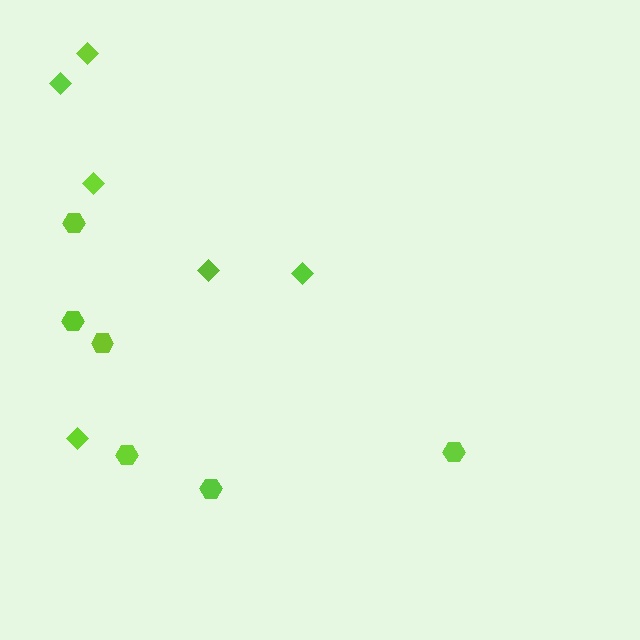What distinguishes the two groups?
There are 2 groups: one group of hexagons (6) and one group of diamonds (6).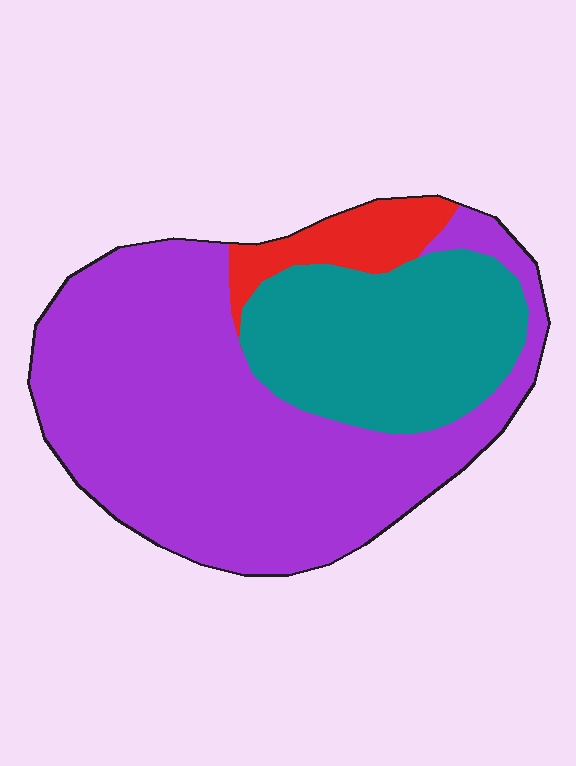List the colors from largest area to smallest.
From largest to smallest: purple, teal, red.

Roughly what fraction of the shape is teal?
Teal takes up about one quarter (1/4) of the shape.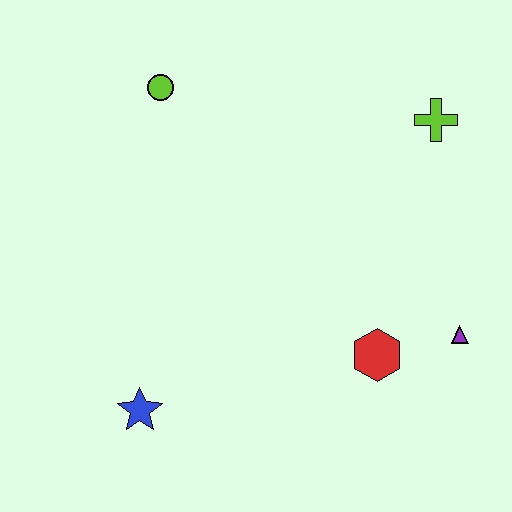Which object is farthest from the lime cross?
The blue star is farthest from the lime cross.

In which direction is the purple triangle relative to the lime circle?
The purple triangle is to the right of the lime circle.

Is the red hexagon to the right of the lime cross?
No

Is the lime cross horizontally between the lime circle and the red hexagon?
No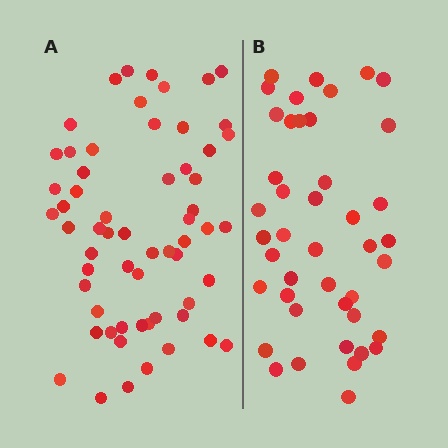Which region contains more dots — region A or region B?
Region A (the left region) has more dots.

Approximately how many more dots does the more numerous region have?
Region A has approximately 15 more dots than region B.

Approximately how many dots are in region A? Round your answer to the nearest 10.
About 60 dots.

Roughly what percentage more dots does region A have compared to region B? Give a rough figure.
About 40% more.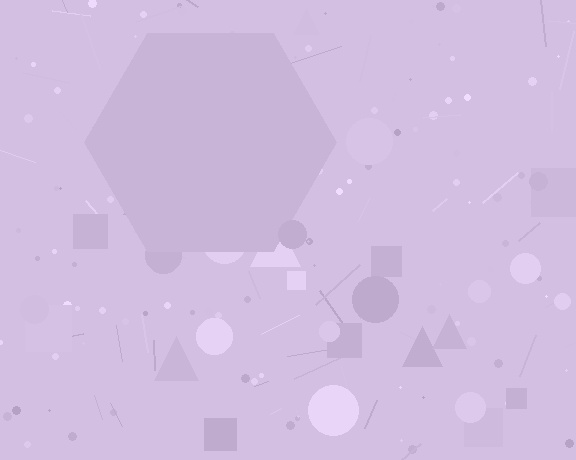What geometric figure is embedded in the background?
A hexagon is embedded in the background.